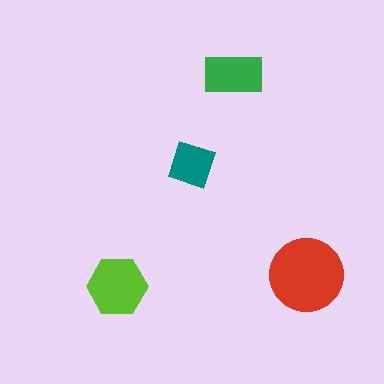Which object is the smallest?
The teal square.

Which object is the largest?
The red circle.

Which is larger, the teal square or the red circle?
The red circle.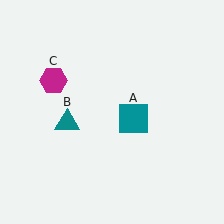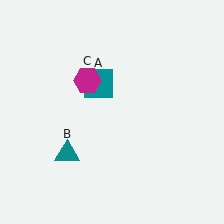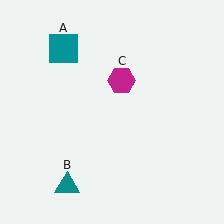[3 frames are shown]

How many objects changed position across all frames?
3 objects changed position: teal square (object A), teal triangle (object B), magenta hexagon (object C).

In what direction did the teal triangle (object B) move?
The teal triangle (object B) moved down.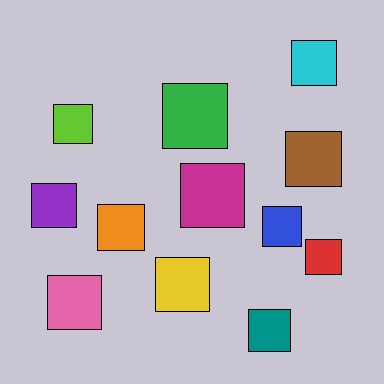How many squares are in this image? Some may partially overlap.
There are 12 squares.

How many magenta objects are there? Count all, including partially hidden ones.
There is 1 magenta object.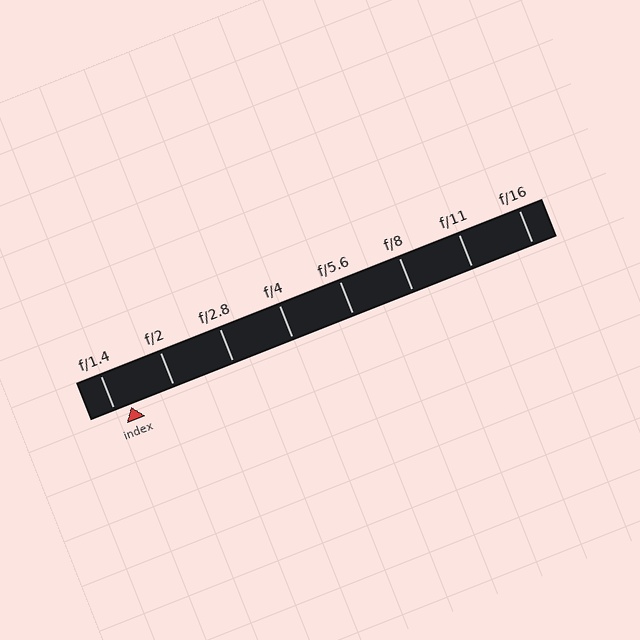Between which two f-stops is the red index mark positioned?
The index mark is between f/1.4 and f/2.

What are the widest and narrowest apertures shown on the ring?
The widest aperture shown is f/1.4 and the narrowest is f/16.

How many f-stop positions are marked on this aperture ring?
There are 8 f-stop positions marked.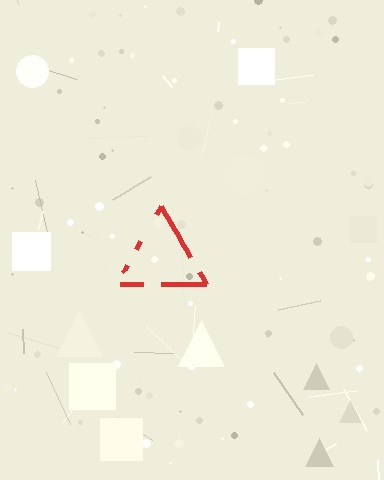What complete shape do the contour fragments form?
The contour fragments form a triangle.